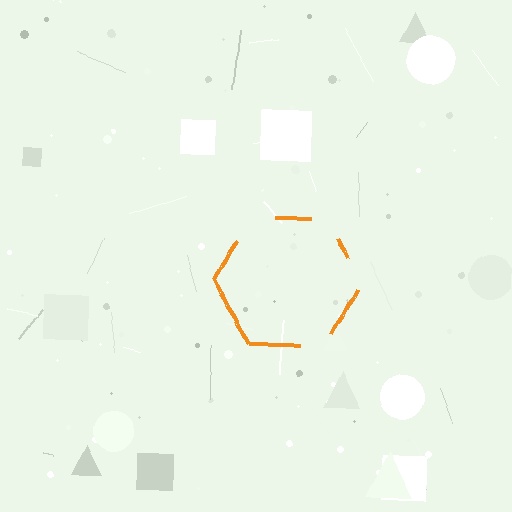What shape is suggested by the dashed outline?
The dashed outline suggests a hexagon.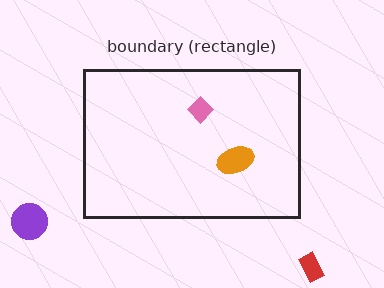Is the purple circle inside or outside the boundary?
Outside.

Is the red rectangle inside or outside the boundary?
Outside.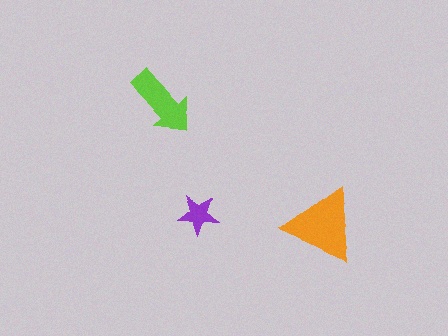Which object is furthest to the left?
The lime arrow is leftmost.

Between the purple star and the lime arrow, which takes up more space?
The lime arrow.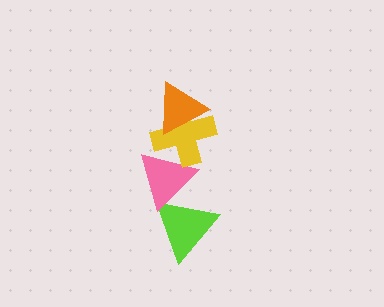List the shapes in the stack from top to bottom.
From top to bottom: the orange triangle, the yellow cross, the pink triangle, the lime triangle.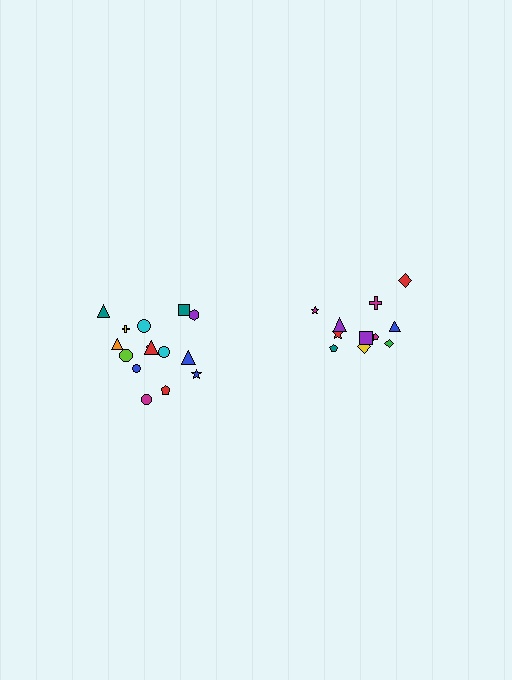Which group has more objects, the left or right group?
The left group.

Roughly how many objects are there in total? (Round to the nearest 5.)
Roughly 25 objects in total.